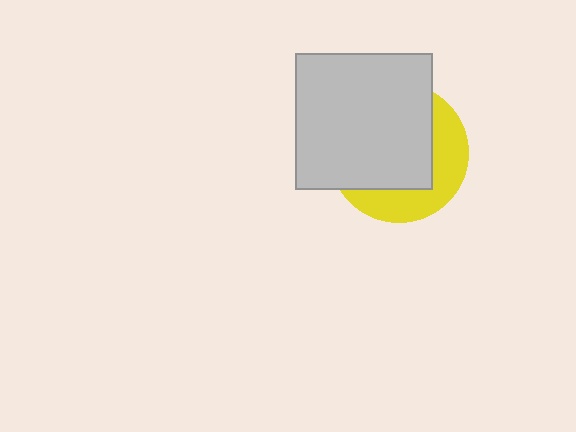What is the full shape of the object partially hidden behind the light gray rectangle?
The partially hidden object is a yellow circle.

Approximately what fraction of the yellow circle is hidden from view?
Roughly 64% of the yellow circle is hidden behind the light gray rectangle.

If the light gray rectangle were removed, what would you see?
You would see the complete yellow circle.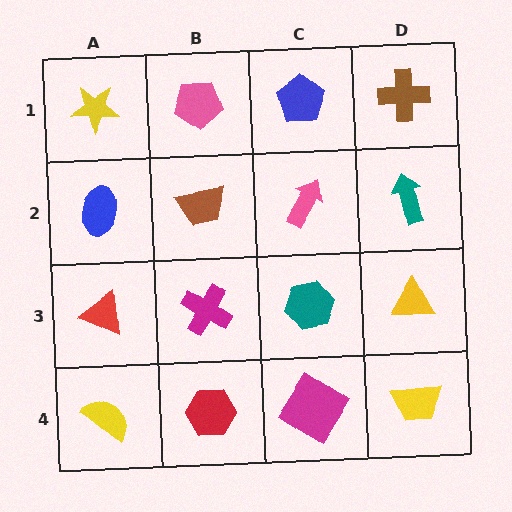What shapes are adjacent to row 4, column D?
A yellow triangle (row 3, column D), a magenta diamond (row 4, column C).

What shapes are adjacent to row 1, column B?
A brown trapezoid (row 2, column B), a yellow star (row 1, column A), a blue pentagon (row 1, column C).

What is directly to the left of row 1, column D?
A blue pentagon.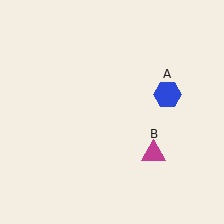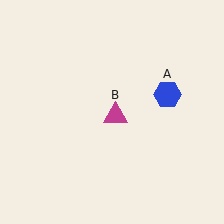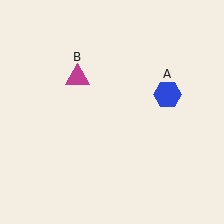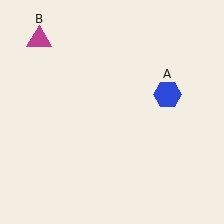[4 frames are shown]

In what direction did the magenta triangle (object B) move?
The magenta triangle (object B) moved up and to the left.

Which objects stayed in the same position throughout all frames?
Blue hexagon (object A) remained stationary.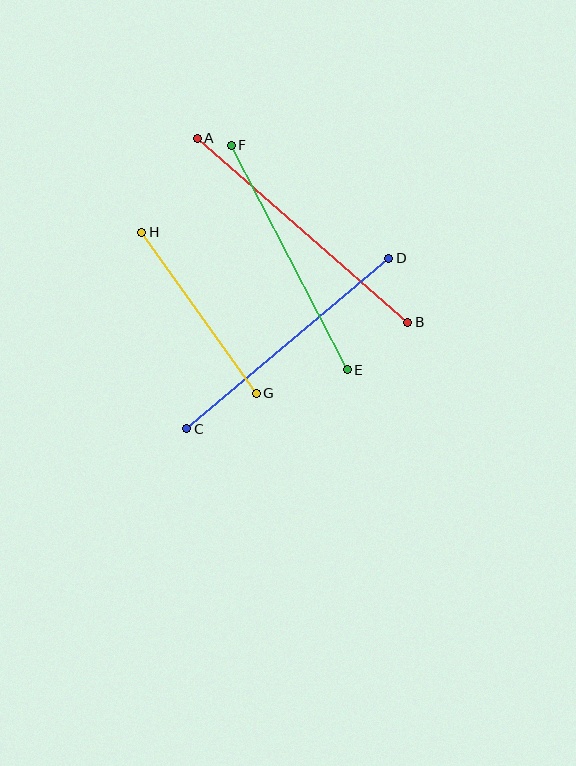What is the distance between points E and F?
The distance is approximately 253 pixels.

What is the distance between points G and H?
The distance is approximately 198 pixels.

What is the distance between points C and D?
The distance is approximately 265 pixels.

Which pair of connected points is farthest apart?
Points A and B are farthest apart.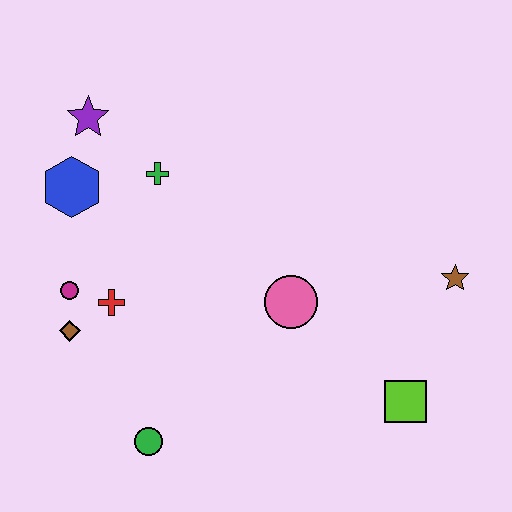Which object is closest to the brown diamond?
The magenta circle is closest to the brown diamond.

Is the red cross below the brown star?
Yes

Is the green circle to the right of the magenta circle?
Yes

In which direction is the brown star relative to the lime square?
The brown star is above the lime square.